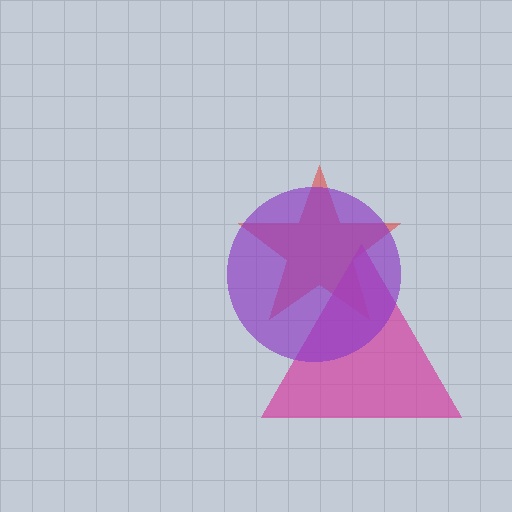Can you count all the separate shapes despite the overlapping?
Yes, there are 3 separate shapes.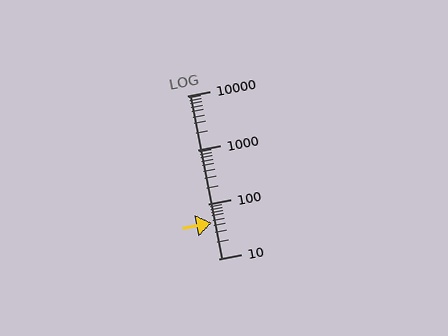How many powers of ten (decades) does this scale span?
The scale spans 3 decades, from 10 to 10000.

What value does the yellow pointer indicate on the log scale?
The pointer indicates approximately 46.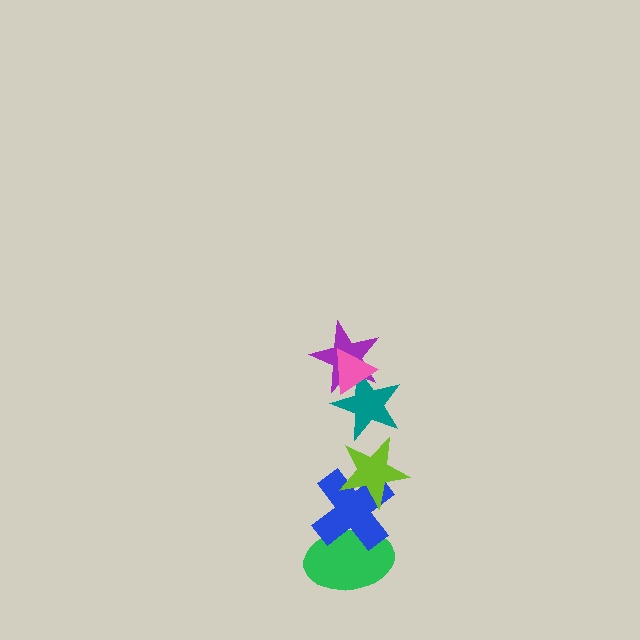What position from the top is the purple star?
The purple star is 2nd from the top.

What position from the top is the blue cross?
The blue cross is 5th from the top.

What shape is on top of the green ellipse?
The blue cross is on top of the green ellipse.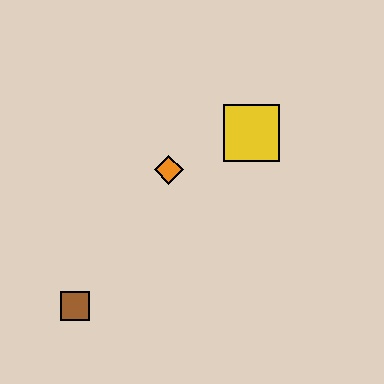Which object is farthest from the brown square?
The yellow square is farthest from the brown square.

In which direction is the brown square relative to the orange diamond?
The brown square is below the orange diamond.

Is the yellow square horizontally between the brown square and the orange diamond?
No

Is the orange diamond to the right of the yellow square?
No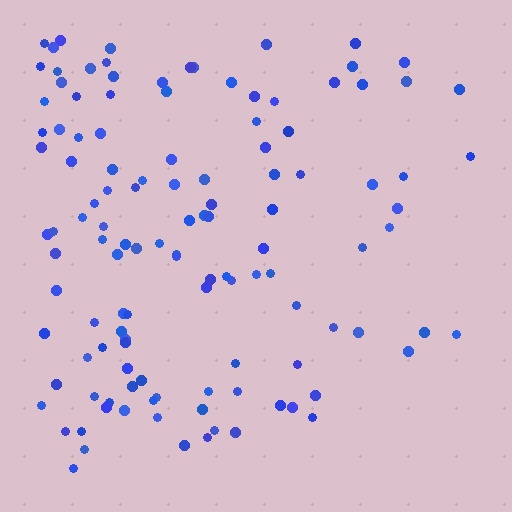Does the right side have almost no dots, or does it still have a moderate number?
Still a moderate number, just noticeably fewer than the left.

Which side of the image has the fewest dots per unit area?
The right.